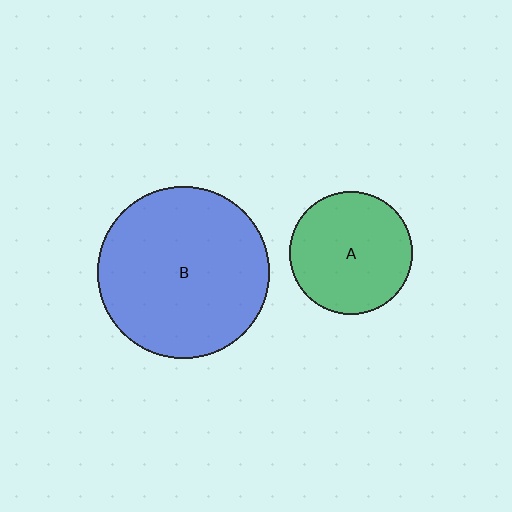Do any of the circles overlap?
No, none of the circles overlap.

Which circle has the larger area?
Circle B (blue).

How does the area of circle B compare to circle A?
Approximately 2.0 times.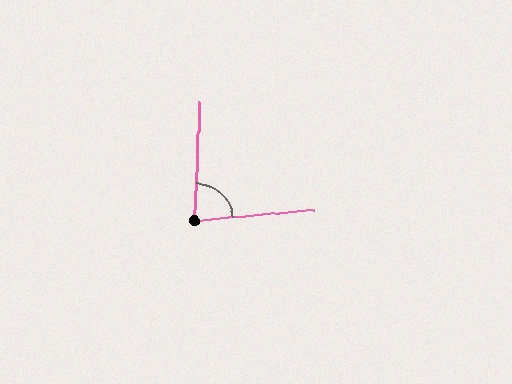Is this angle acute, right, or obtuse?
It is acute.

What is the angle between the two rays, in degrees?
Approximately 82 degrees.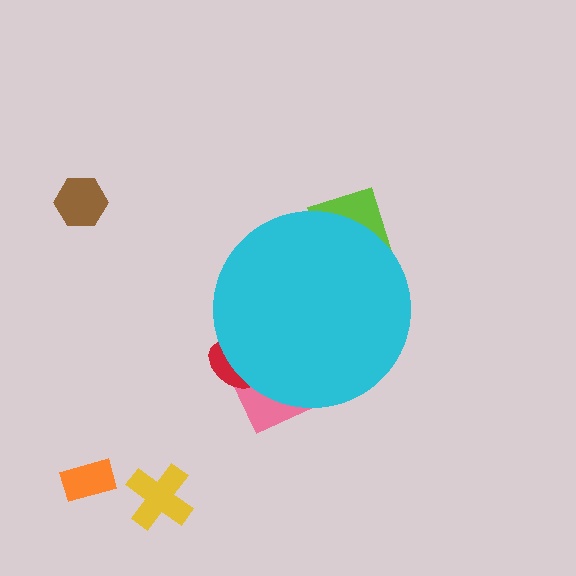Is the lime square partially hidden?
Yes, the lime square is partially hidden behind the cyan circle.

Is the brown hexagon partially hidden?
No, the brown hexagon is fully visible.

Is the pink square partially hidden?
Yes, the pink square is partially hidden behind the cyan circle.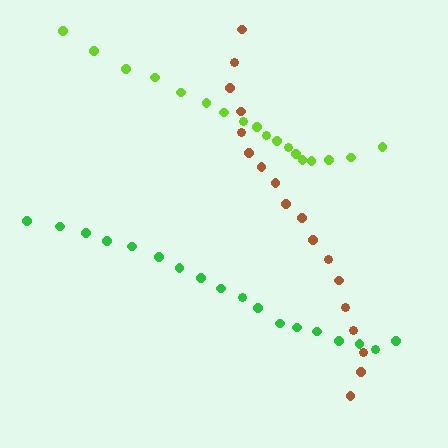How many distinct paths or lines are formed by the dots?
There are 3 distinct paths.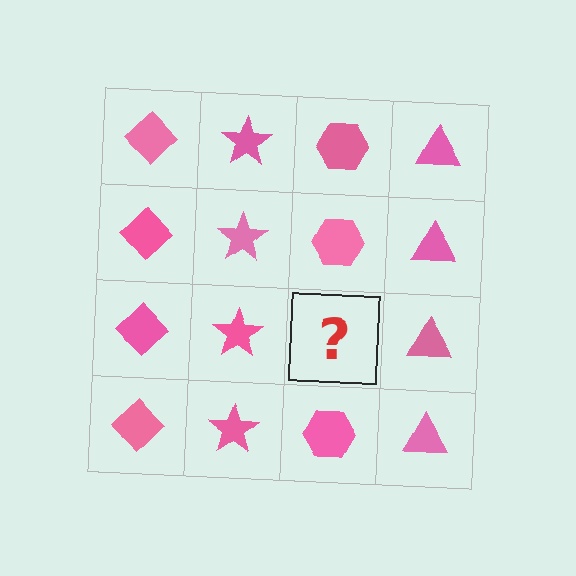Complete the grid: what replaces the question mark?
The question mark should be replaced with a pink hexagon.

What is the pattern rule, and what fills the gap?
The rule is that each column has a consistent shape. The gap should be filled with a pink hexagon.